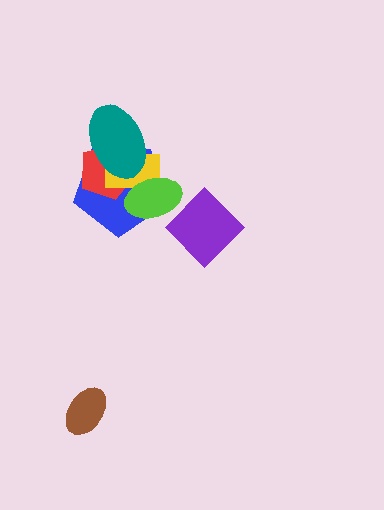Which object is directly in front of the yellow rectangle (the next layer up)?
The lime ellipse is directly in front of the yellow rectangle.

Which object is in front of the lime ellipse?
The purple diamond is in front of the lime ellipse.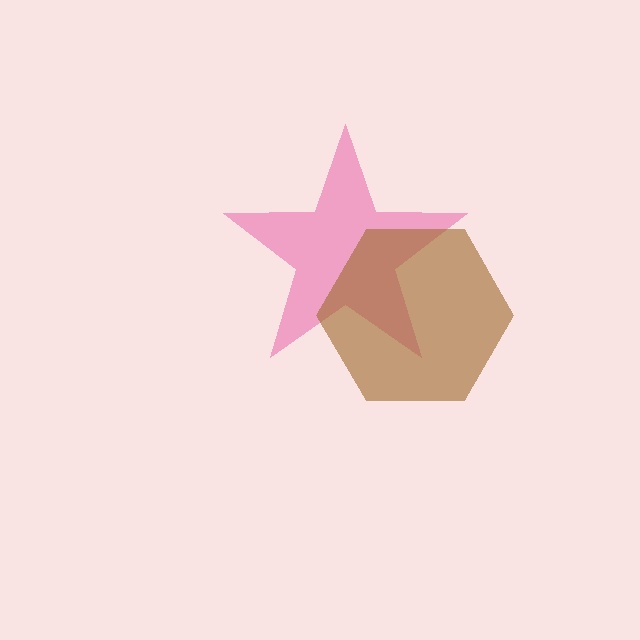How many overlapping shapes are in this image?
There are 2 overlapping shapes in the image.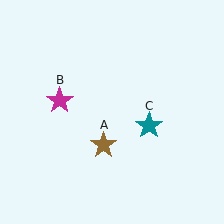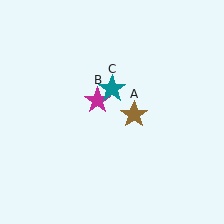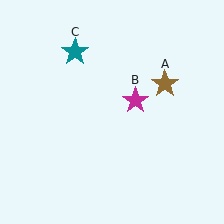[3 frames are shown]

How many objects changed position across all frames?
3 objects changed position: brown star (object A), magenta star (object B), teal star (object C).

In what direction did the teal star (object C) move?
The teal star (object C) moved up and to the left.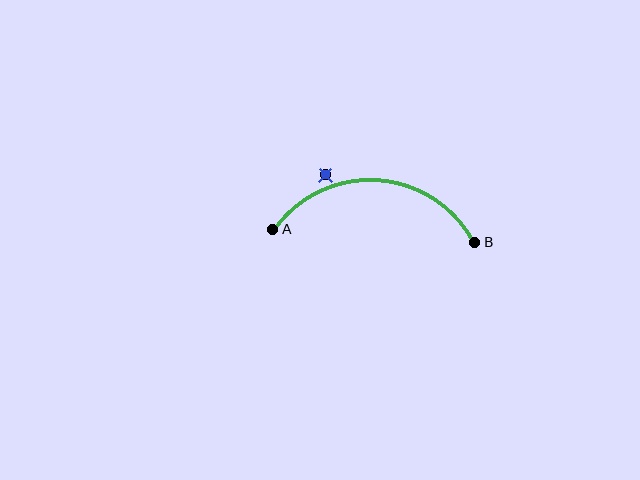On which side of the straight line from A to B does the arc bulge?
The arc bulges above the straight line connecting A and B.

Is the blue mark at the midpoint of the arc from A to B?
No — the blue mark does not lie on the arc at all. It sits slightly outside the curve.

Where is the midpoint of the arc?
The arc midpoint is the point on the curve farthest from the straight line joining A and B. It sits above that line.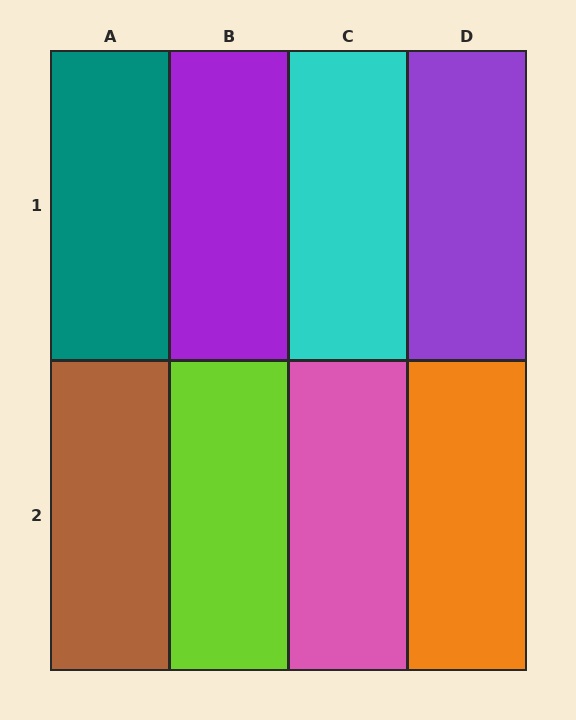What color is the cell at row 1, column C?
Cyan.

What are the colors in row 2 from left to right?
Brown, lime, pink, orange.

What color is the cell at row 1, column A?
Teal.